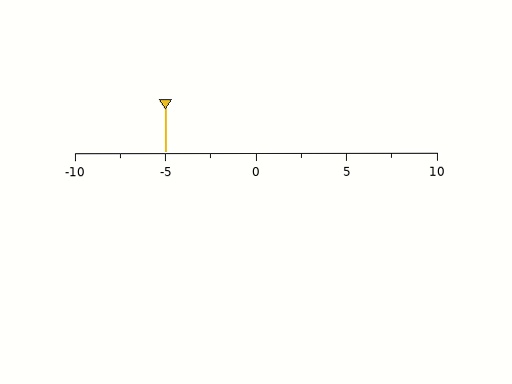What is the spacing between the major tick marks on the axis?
The major ticks are spaced 5 apart.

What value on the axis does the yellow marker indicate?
The marker indicates approximately -5.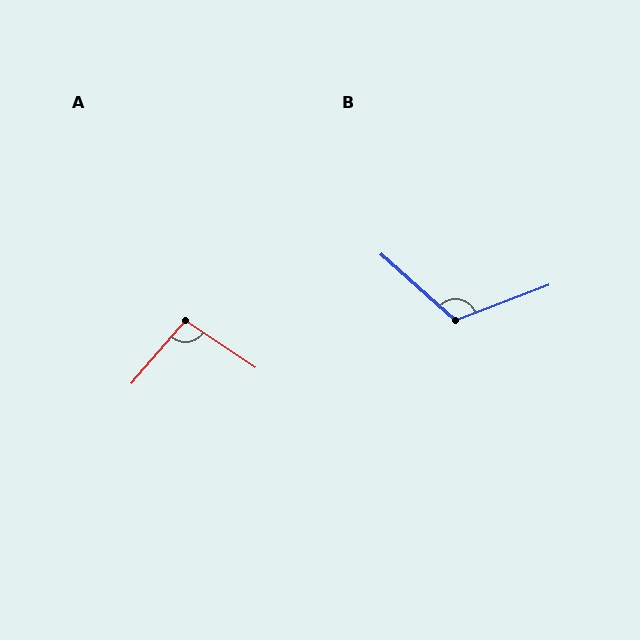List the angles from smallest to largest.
A (97°), B (117°).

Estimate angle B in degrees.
Approximately 117 degrees.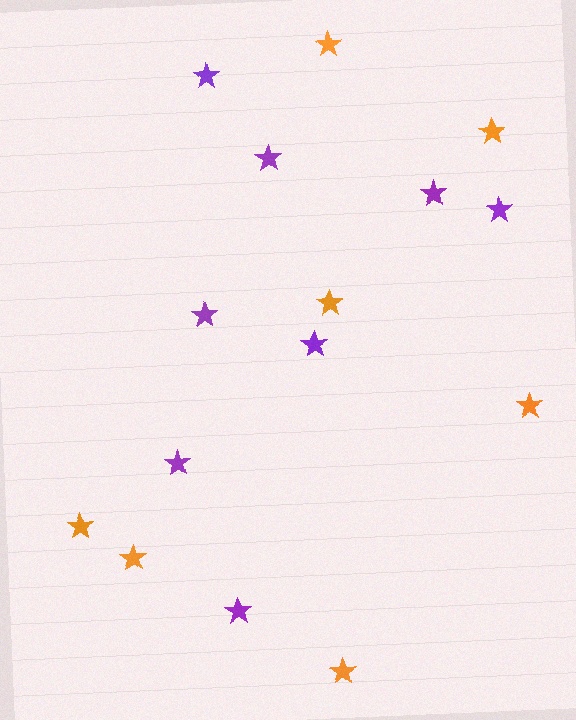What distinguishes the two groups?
There are 2 groups: one group of orange stars (7) and one group of purple stars (8).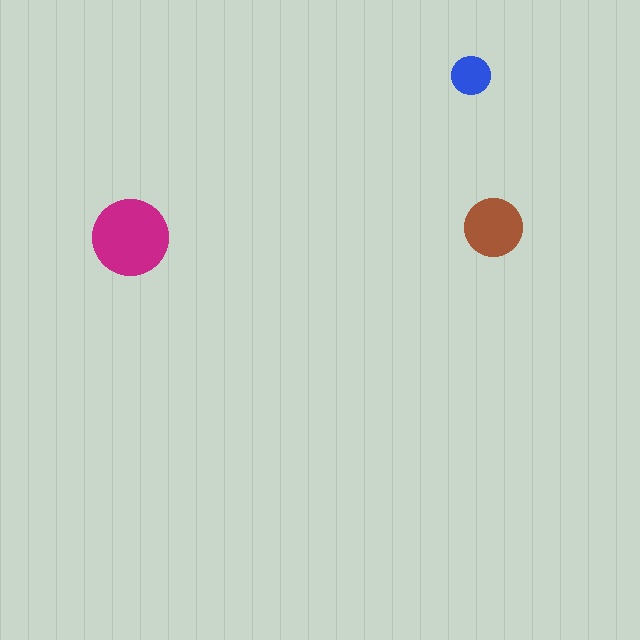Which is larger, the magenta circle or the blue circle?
The magenta one.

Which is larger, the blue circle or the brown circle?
The brown one.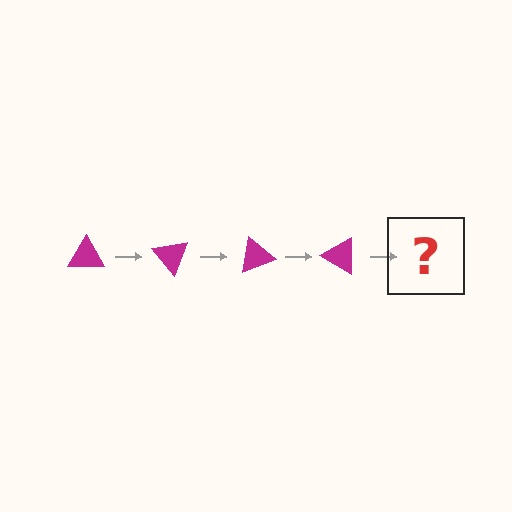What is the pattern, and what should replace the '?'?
The pattern is that the triangle rotates 50 degrees each step. The '?' should be a magenta triangle rotated 200 degrees.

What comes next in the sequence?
The next element should be a magenta triangle rotated 200 degrees.